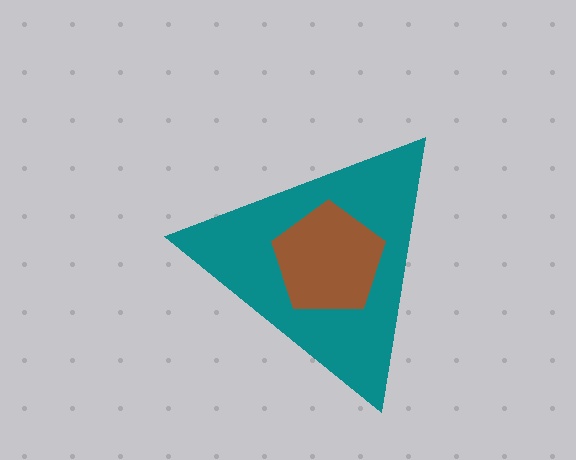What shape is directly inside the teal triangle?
The brown pentagon.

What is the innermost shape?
The brown pentagon.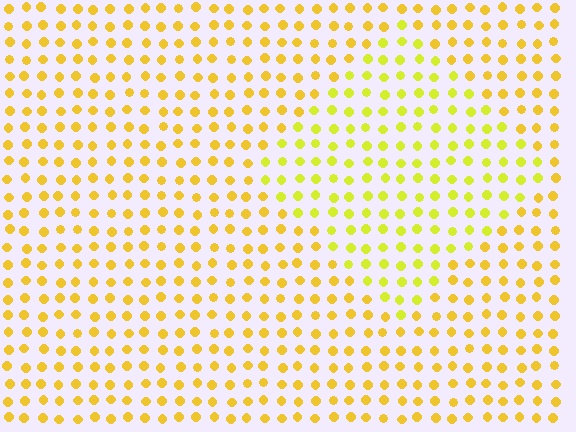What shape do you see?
I see a diamond.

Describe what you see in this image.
The image is filled with small yellow elements in a uniform arrangement. A diamond-shaped region is visible where the elements are tinted to a slightly different hue, forming a subtle color boundary.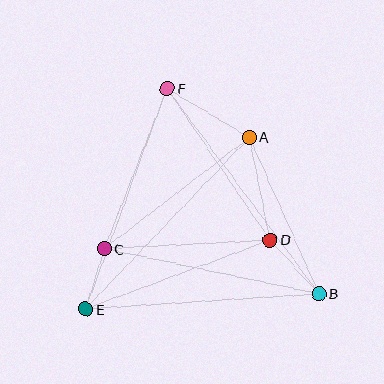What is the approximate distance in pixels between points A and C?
The distance between A and C is approximately 183 pixels.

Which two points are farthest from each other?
Points B and F are farthest from each other.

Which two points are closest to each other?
Points C and E are closest to each other.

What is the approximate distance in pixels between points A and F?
The distance between A and F is approximately 96 pixels.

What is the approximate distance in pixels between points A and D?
The distance between A and D is approximately 105 pixels.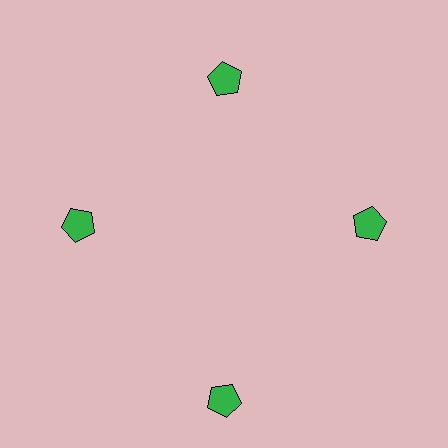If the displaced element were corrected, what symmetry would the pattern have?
It would have 4-fold rotational symmetry — the pattern would map onto itself every 90 degrees.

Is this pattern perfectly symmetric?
No. The 4 green pentagons are arranged in a ring, but one element near the 6 o'clock position is pushed outward from the center, breaking the 4-fold rotational symmetry.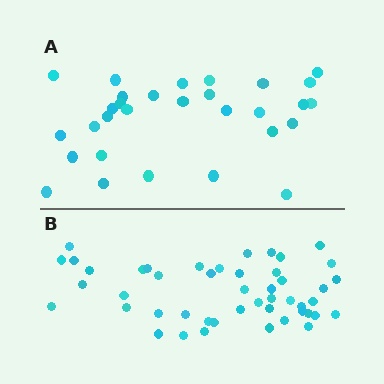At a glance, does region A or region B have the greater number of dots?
Region B (the bottom region) has more dots.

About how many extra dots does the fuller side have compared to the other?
Region B has approximately 15 more dots than region A.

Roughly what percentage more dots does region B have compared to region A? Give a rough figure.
About 55% more.